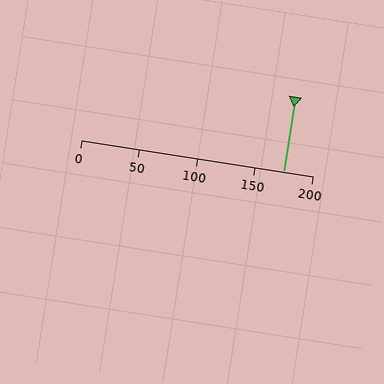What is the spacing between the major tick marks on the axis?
The major ticks are spaced 50 apart.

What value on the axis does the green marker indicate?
The marker indicates approximately 175.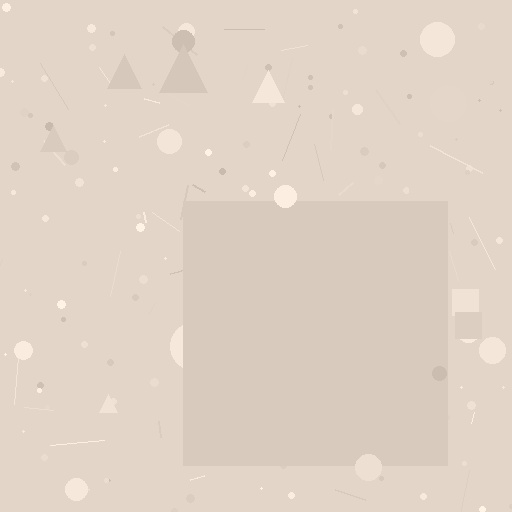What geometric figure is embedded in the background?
A square is embedded in the background.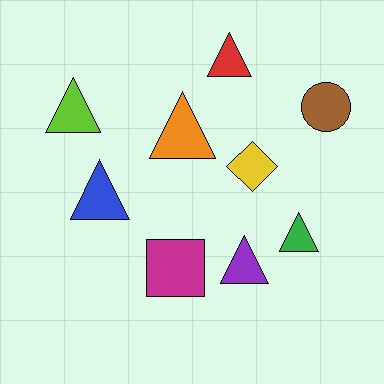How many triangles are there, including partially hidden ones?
There are 6 triangles.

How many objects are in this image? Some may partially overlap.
There are 9 objects.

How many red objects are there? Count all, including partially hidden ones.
There is 1 red object.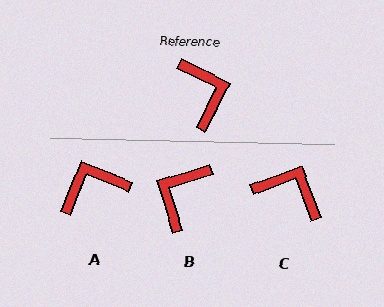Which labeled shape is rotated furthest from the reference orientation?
B, about 134 degrees away.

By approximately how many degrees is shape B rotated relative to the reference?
Approximately 134 degrees counter-clockwise.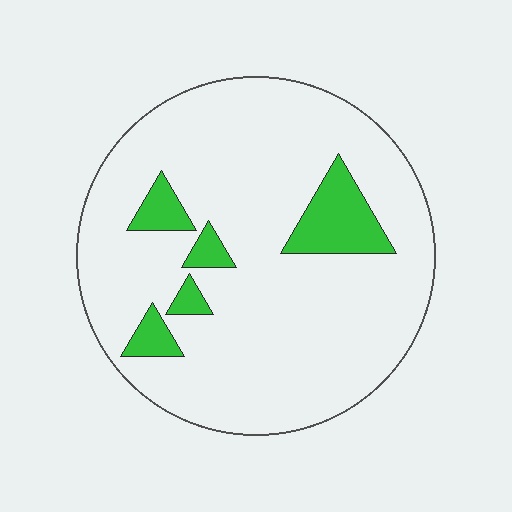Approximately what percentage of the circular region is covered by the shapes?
Approximately 10%.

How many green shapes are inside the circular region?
5.